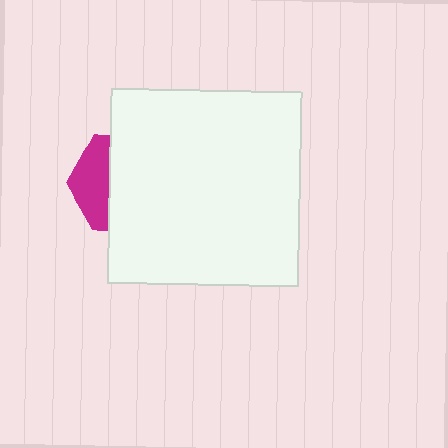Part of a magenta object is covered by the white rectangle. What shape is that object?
It is a hexagon.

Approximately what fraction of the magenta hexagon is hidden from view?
Roughly 65% of the magenta hexagon is hidden behind the white rectangle.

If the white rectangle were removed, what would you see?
You would see the complete magenta hexagon.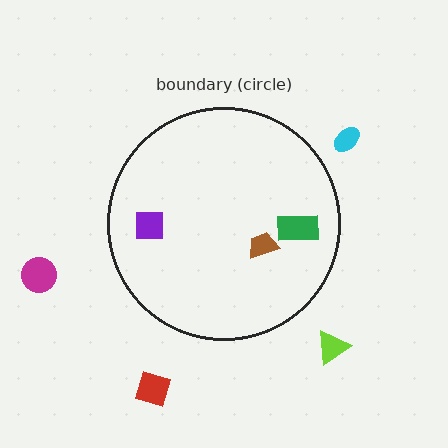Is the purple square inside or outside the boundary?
Inside.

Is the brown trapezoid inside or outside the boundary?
Inside.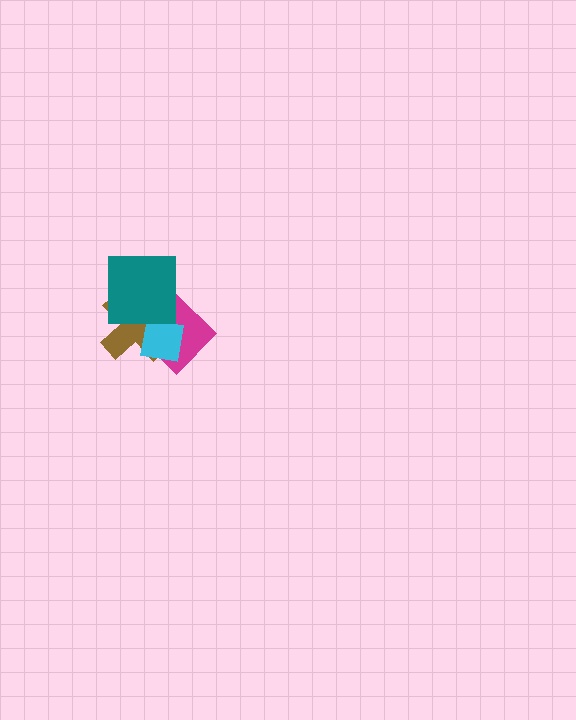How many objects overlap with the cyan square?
2 objects overlap with the cyan square.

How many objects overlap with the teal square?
2 objects overlap with the teal square.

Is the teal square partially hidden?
No, no other shape covers it.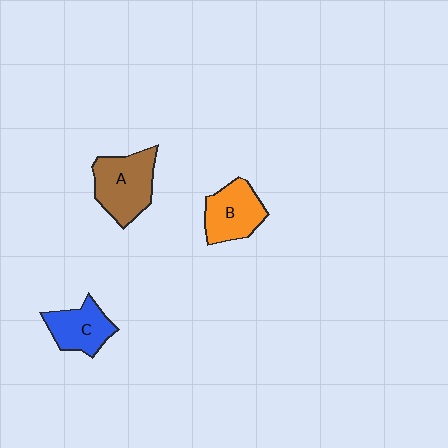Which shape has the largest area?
Shape A (brown).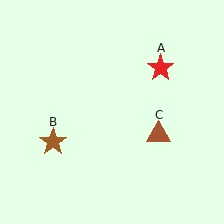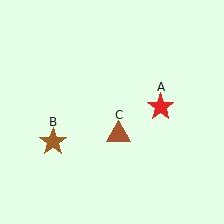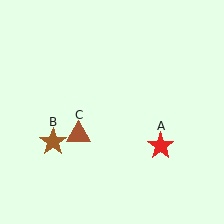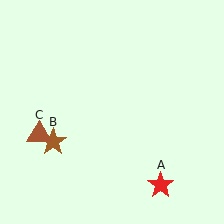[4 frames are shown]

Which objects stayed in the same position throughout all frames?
Brown star (object B) remained stationary.